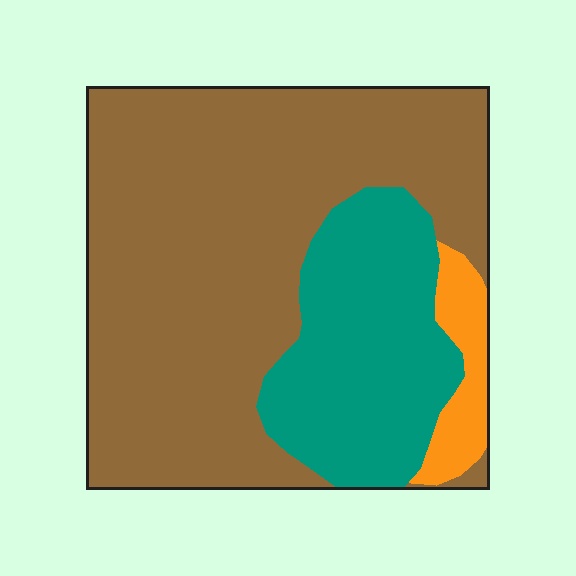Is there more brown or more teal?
Brown.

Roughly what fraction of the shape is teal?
Teal takes up between a sixth and a third of the shape.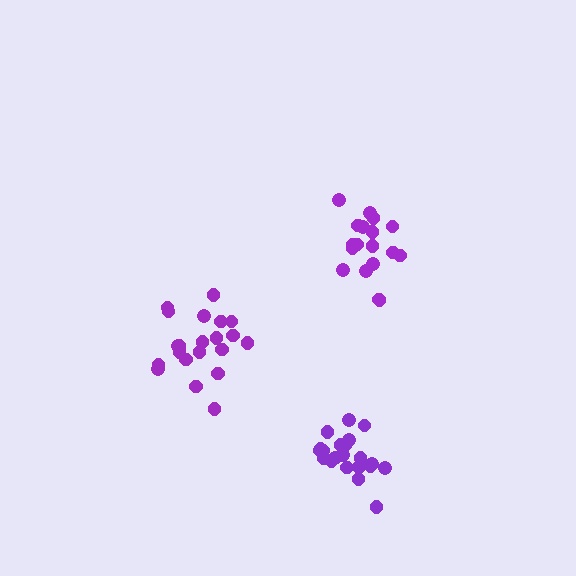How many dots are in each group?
Group 1: 18 dots, Group 2: 21 dots, Group 3: 21 dots (60 total).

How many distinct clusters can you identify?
There are 3 distinct clusters.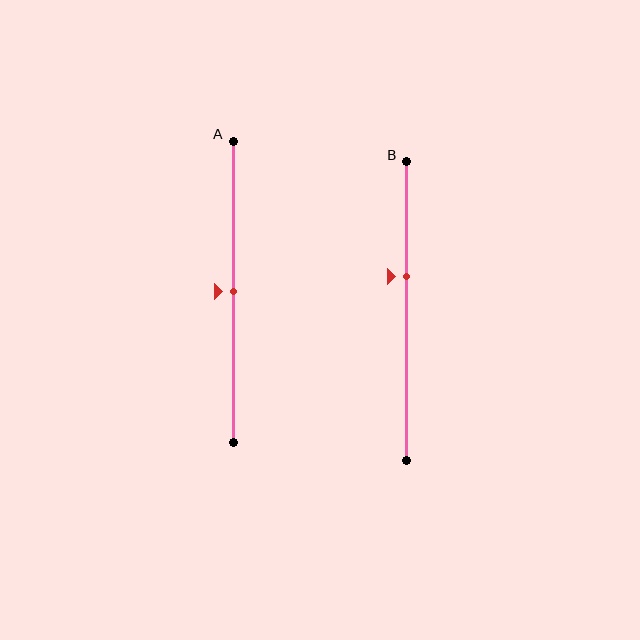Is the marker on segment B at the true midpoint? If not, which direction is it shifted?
No, the marker on segment B is shifted upward by about 12% of the segment length.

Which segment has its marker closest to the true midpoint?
Segment A has its marker closest to the true midpoint.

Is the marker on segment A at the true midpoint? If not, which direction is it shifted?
Yes, the marker on segment A is at the true midpoint.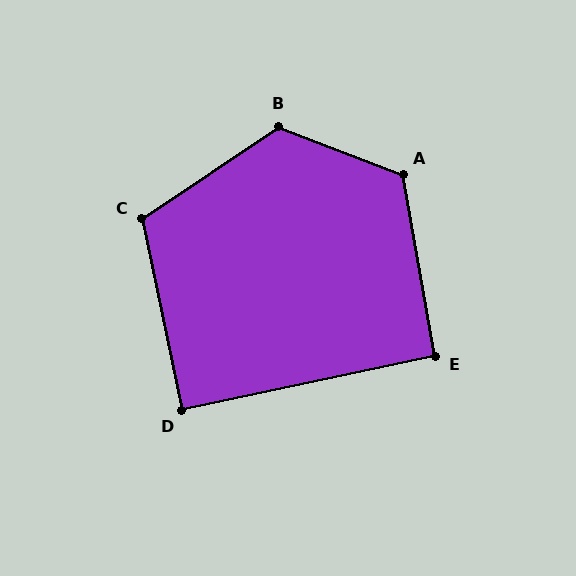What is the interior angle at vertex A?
Approximately 121 degrees (obtuse).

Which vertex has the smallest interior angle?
D, at approximately 90 degrees.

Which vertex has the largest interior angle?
B, at approximately 125 degrees.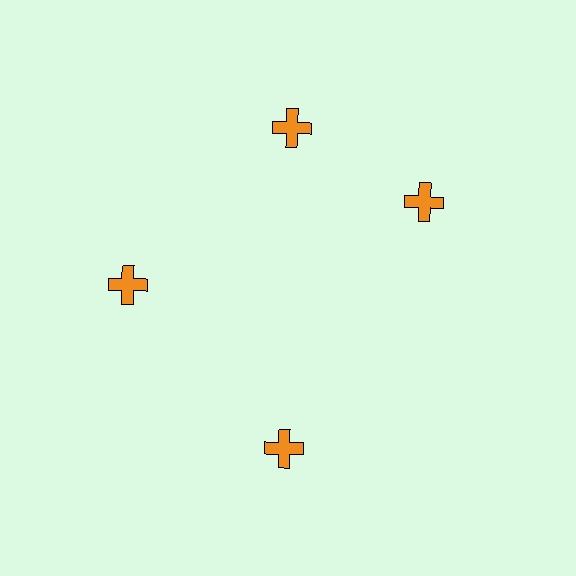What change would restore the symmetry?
The symmetry would be restored by rotating it back into even spacing with its neighbors so that all 4 crosses sit at equal angles and equal distance from the center.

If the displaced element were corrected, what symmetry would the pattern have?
It would have 4-fold rotational symmetry — the pattern would map onto itself every 90 degrees.